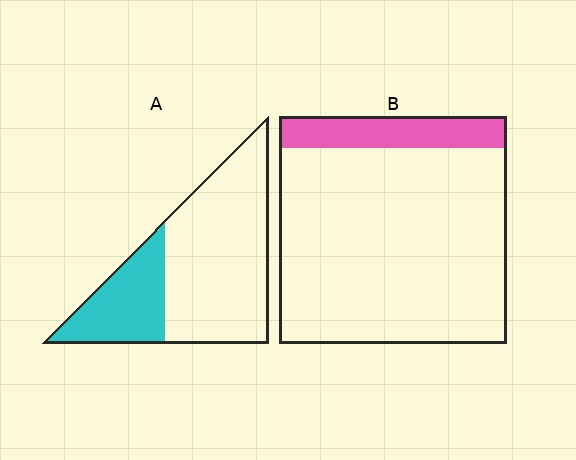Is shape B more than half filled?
No.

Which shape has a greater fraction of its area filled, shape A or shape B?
Shape A.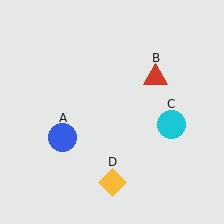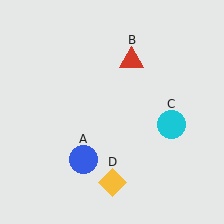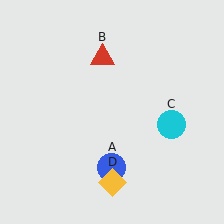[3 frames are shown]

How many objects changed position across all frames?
2 objects changed position: blue circle (object A), red triangle (object B).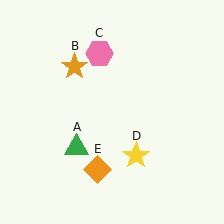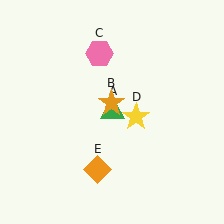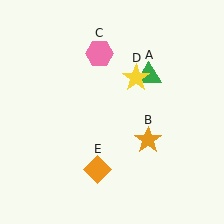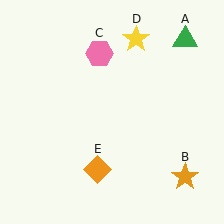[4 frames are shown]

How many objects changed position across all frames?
3 objects changed position: green triangle (object A), orange star (object B), yellow star (object D).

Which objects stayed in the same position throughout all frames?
Pink hexagon (object C) and orange diamond (object E) remained stationary.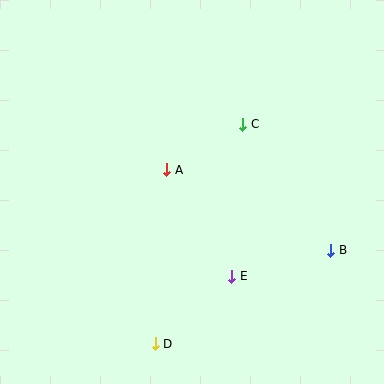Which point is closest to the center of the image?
Point A at (167, 170) is closest to the center.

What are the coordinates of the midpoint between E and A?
The midpoint between E and A is at (199, 223).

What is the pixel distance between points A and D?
The distance between A and D is 175 pixels.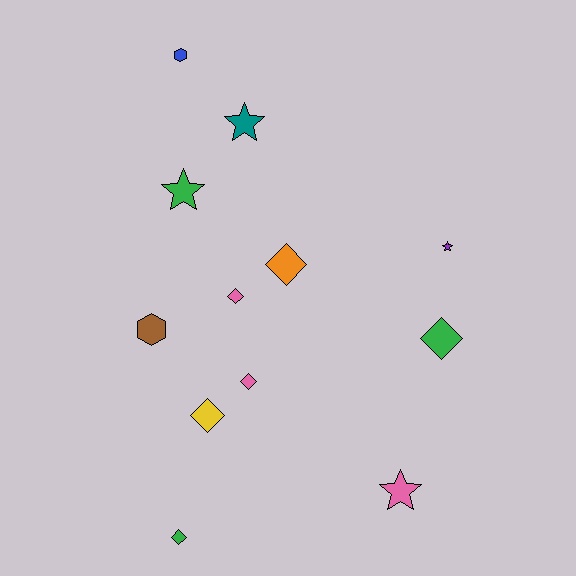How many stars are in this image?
There are 4 stars.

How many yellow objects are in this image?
There is 1 yellow object.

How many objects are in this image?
There are 12 objects.